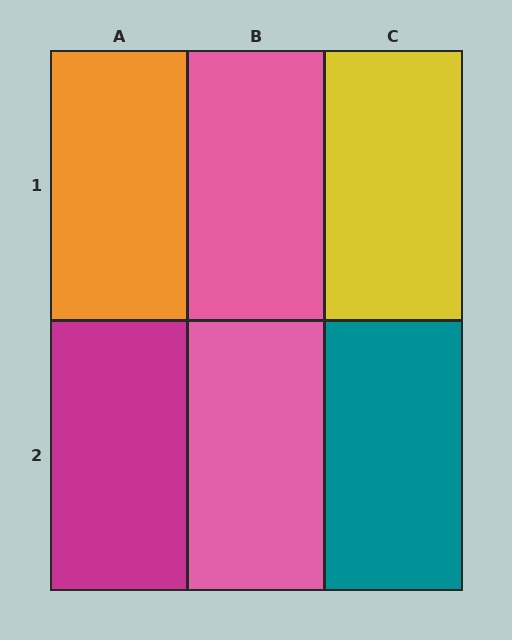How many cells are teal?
1 cell is teal.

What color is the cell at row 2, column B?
Pink.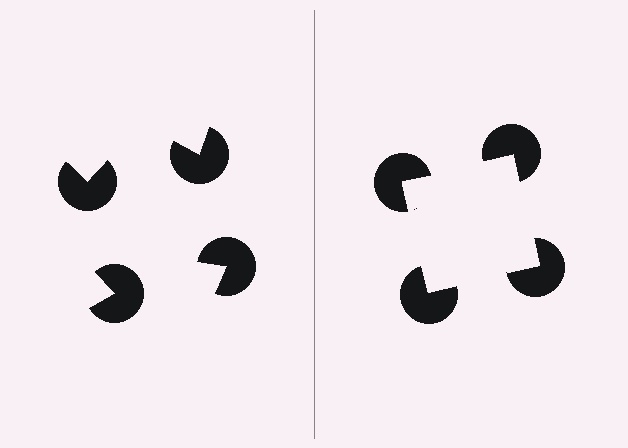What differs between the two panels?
The pac-man discs are positioned identically on both sides; only the wedge orientations differ. On the right they align to a square; on the left they are misaligned.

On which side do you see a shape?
An illusory square appears on the right side. On the left side the wedge cuts are rotated, so no coherent shape forms.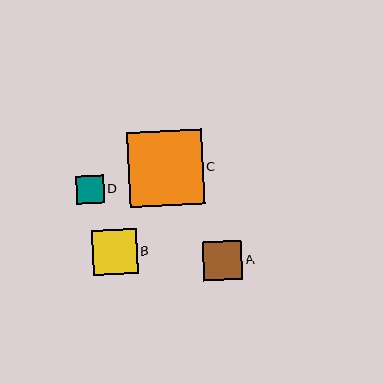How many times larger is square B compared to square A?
Square B is approximately 1.1 times the size of square A.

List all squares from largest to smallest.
From largest to smallest: C, B, A, D.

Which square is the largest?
Square C is the largest with a size of approximately 75 pixels.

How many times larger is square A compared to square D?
Square A is approximately 1.4 times the size of square D.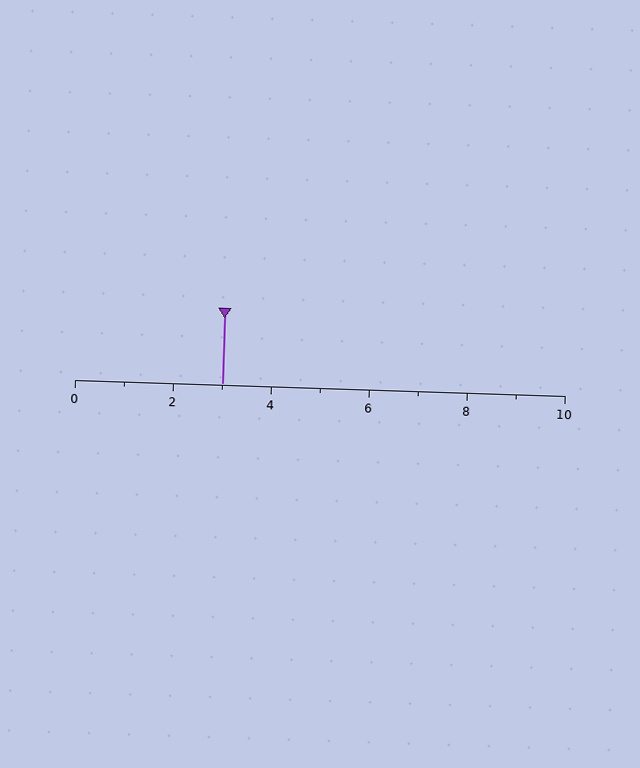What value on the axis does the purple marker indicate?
The marker indicates approximately 3.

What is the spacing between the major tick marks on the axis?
The major ticks are spaced 2 apart.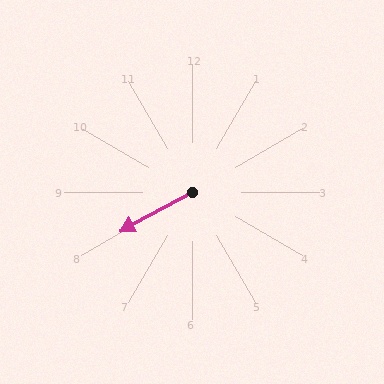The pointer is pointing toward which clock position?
Roughly 8 o'clock.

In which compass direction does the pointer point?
Southwest.